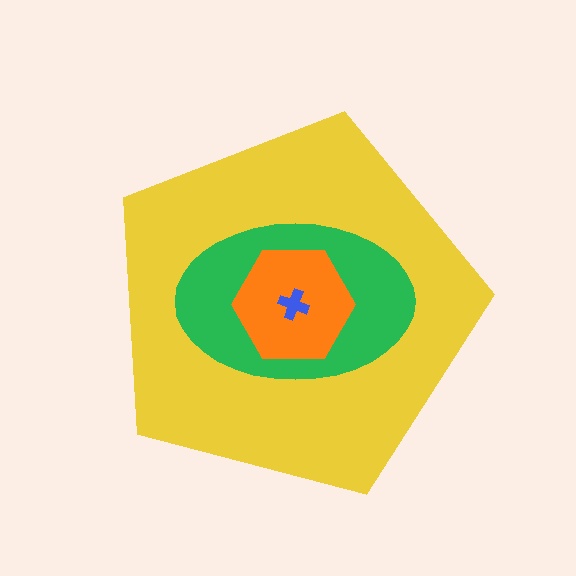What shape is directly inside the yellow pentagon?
The green ellipse.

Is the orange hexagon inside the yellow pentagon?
Yes.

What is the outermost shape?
The yellow pentagon.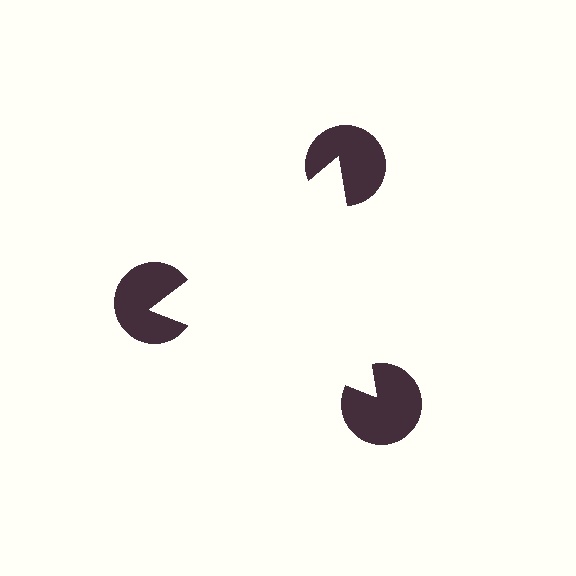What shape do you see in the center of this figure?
An illusory triangle — its edges are inferred from the aligned wedge cuts in the pac-man discs, not physically drawn.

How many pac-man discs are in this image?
There are 3 — one at each vertex of the illusory triangle.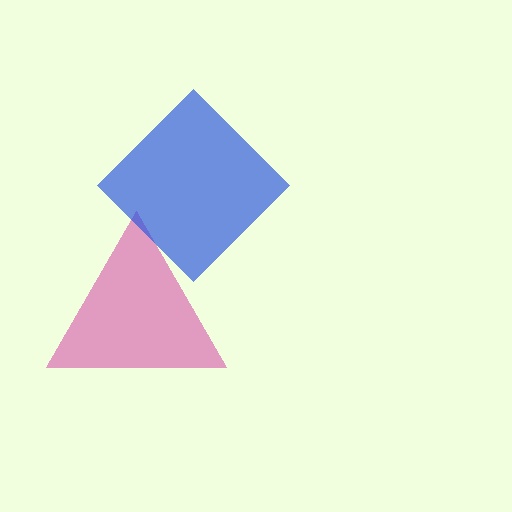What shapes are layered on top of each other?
The layered shapes are: a magenta triangle, a blue diamond.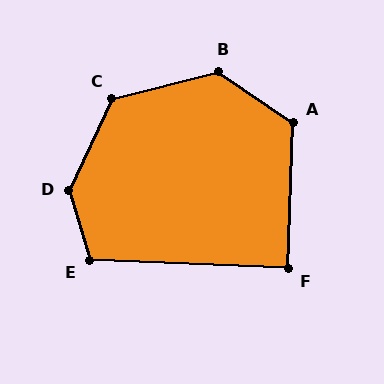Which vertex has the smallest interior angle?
F, at approximately 90 degrees.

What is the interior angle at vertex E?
Approximately 109 degrees (obtuse).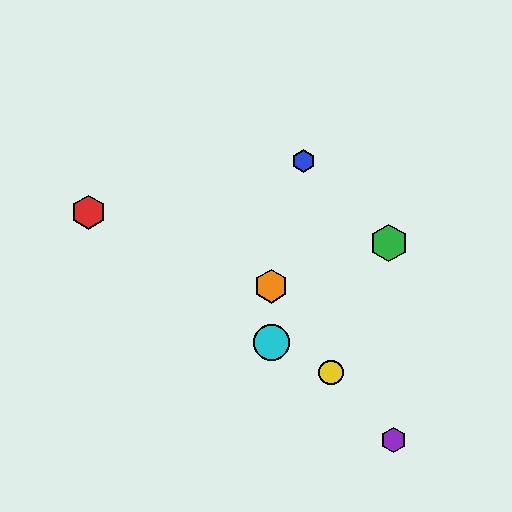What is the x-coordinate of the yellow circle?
The yellow circle is at x≈331.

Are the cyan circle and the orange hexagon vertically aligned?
Yes, both are at x≈271.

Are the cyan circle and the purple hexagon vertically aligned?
No, the cyan circle is at x≈271 and the purple hexagon is at x≈393.